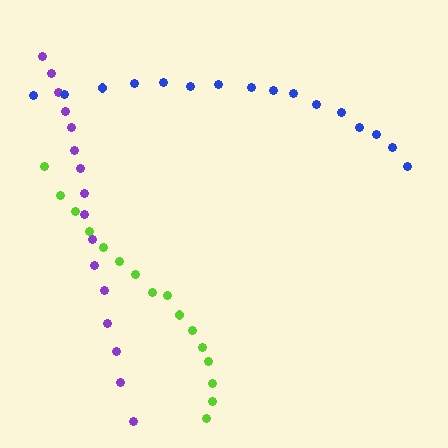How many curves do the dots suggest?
There are 3 distinct paths.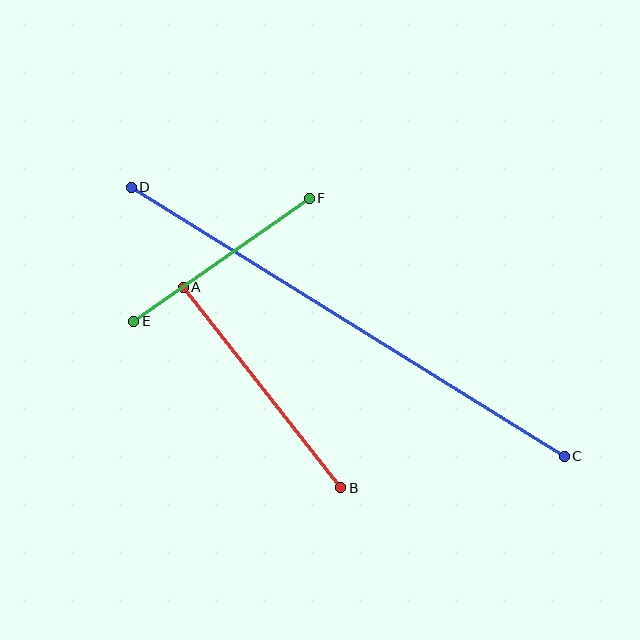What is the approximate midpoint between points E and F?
The midpoint is at approximately (221, 260) pixels.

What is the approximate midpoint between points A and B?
The midpoint is at approximately (262, 387) pixels.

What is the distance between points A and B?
The distance is approximately 255 pixels.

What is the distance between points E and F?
The distance is approximately 215 pixels.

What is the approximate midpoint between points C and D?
The midpoint is at approximately (348, 322) pixels.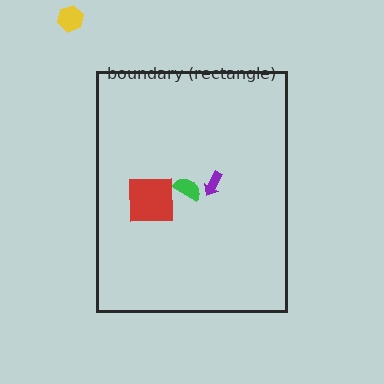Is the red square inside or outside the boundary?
Inside.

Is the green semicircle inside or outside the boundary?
Inside.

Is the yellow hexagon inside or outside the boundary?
Outside.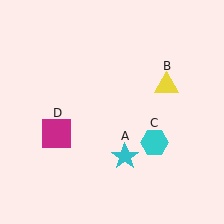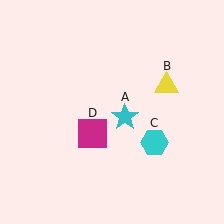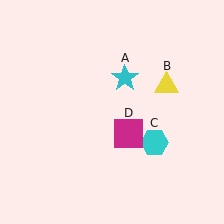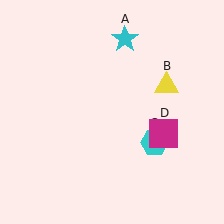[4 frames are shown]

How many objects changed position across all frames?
2 objects changed position: cyan star (object A), magenta square (object D).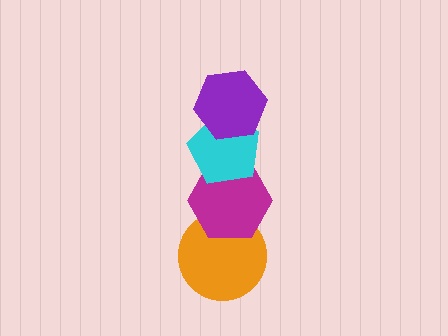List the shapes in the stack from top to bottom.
From top to bottom: the purple hexagon, the cyan pentagon, the magenta hexagon, the orange circle.